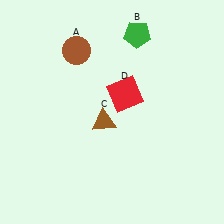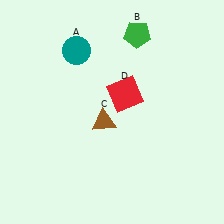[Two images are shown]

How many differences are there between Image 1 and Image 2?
There is 1 difference between the two images.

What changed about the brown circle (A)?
In Image 1, A is brown. In Image 2, it changed to teal.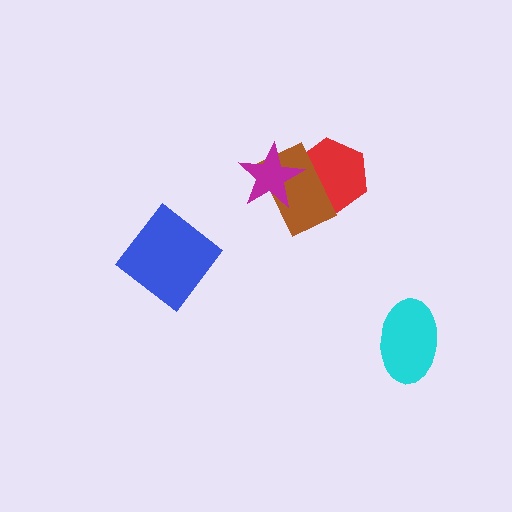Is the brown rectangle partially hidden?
Yes, it is partially covered by another shape.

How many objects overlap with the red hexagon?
2 objects overlap with the red hexagon.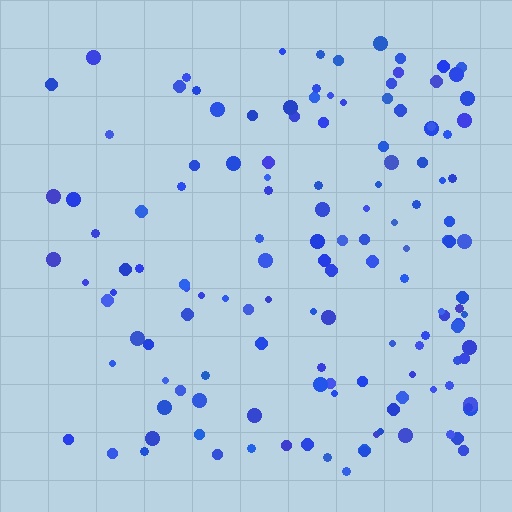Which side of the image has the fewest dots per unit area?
The left.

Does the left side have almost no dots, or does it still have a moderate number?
Still a moderate number, just noticeably fewer than the right.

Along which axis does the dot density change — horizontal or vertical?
Horizontal.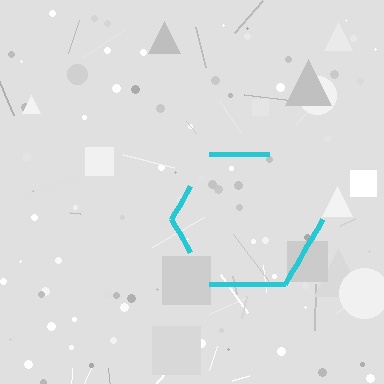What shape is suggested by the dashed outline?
The dashed outline suggests a hexagon.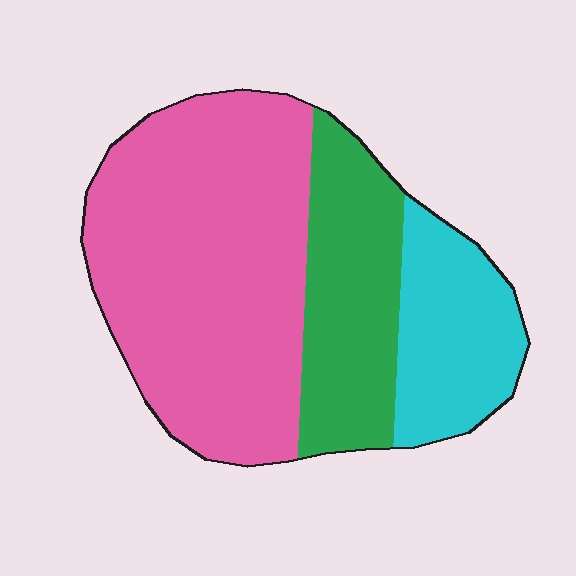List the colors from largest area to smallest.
From largest to smallest: pink, green, cyan.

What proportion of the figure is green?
Green covers about 25% of the figure.